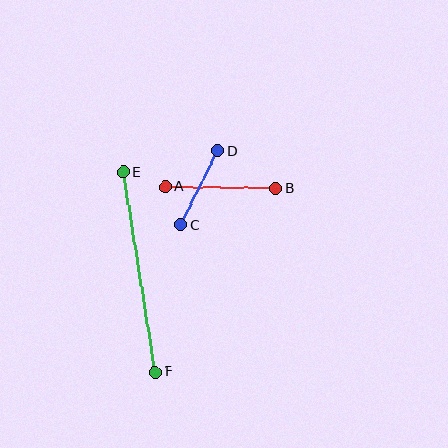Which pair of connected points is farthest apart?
Points E and F are farthest apart.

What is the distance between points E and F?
The distance is approximately 203 pixels.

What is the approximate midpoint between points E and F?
The midpoint is at approximately (139, 272) pixels.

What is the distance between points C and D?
The distance is approximately 83 pixels.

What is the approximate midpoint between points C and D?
The midpoint is at approximately (199, 188) pixels.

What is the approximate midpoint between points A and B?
The midpoint is at approximately (221, 188) pixels.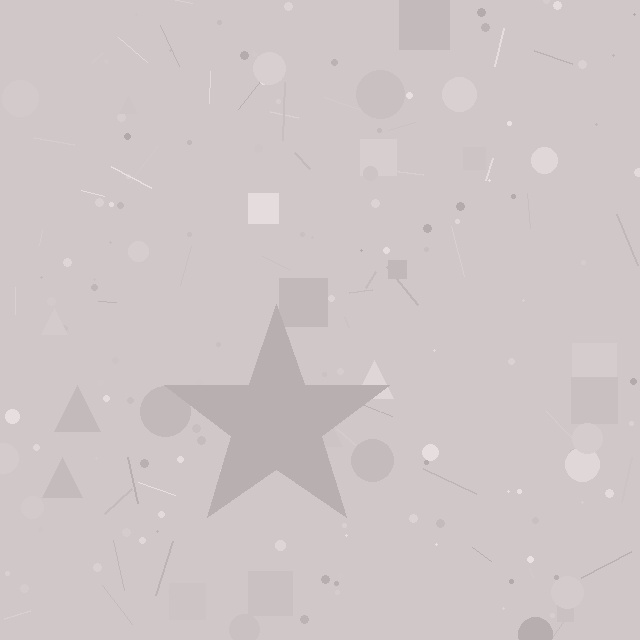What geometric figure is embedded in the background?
A star is embedded in the background.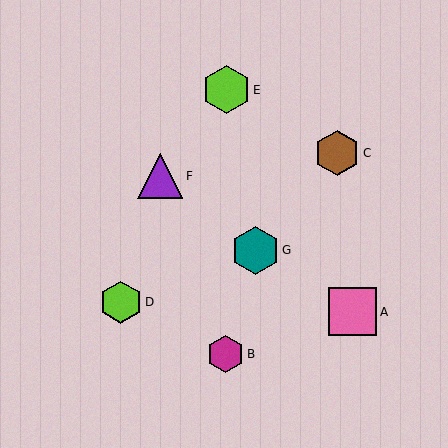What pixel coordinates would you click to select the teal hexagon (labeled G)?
Click at (255, 250) to select the teal hexagon G.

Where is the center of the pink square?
The center of the pink square is at (353, 312).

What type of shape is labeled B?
Shape B is a magenta hexagon.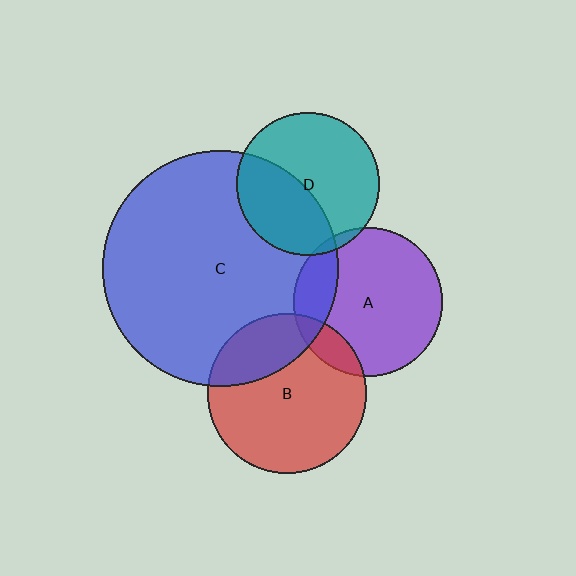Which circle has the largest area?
Circle C (blue).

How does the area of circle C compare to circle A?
Approximately 2.5 times.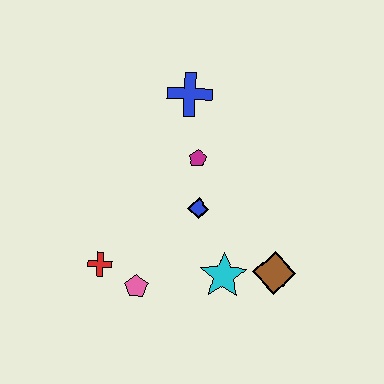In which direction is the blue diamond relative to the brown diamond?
The blue diamond is to the left of the brown diamond.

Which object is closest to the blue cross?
The magenta pentagon is closest to the blue cross.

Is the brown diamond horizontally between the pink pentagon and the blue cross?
No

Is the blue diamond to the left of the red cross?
No